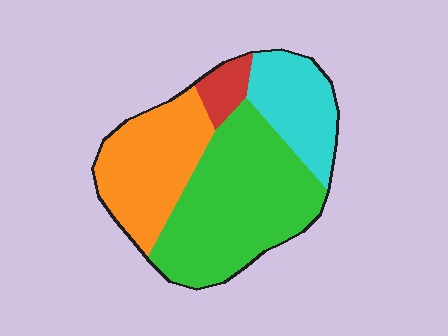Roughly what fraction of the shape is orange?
Orange takes up about one quarter (1/4) of the shape.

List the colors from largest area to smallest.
From largest to smallest: green, orange, cyan, red.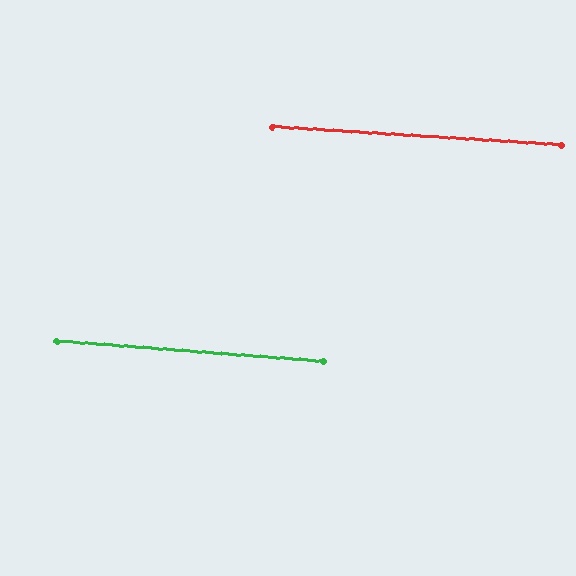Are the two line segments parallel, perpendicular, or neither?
Parallel — their directions differ by only 0.9°.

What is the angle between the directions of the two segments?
Approximately 1 degree.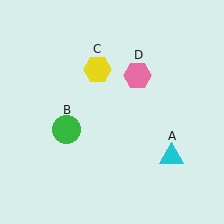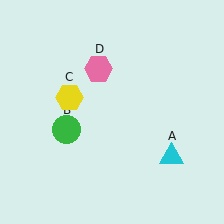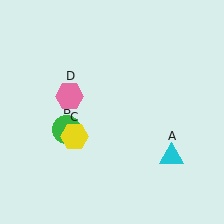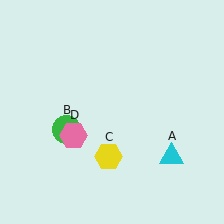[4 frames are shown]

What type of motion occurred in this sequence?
The yellow hexagon (object C), pink hexagon (object D) rotated counterclockwise around the center of the scene.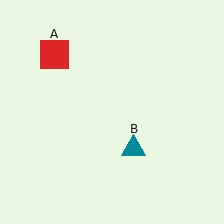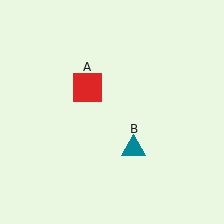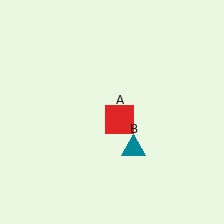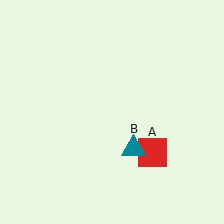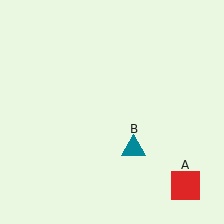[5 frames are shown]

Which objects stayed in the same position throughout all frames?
Teal triangle (object B) remained stationary.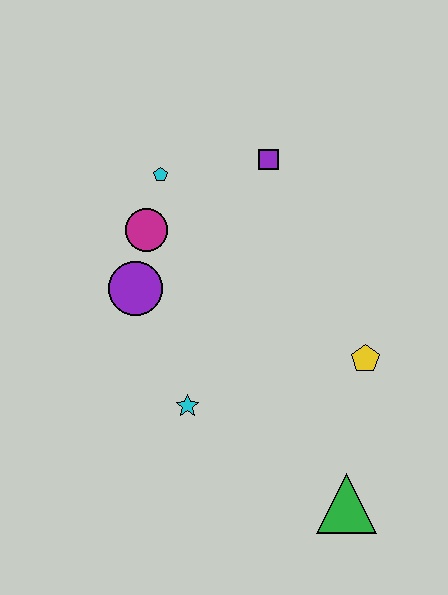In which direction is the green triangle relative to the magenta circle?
The green triangle is below the magenta circle.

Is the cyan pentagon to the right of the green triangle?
No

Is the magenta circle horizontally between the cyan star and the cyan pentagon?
No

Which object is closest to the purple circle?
The magenta circle is closest to the purple circle.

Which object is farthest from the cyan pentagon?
The green triangle is farthest from the cyan pentagon.